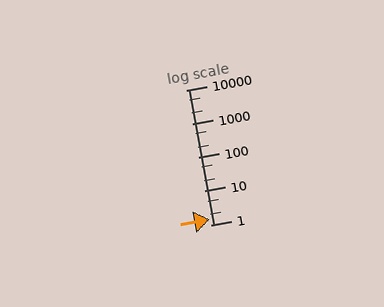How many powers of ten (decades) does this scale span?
The scale spans 4 decades, from 1 to 10000.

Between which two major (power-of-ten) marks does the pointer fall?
The pointer is between 1 and 10.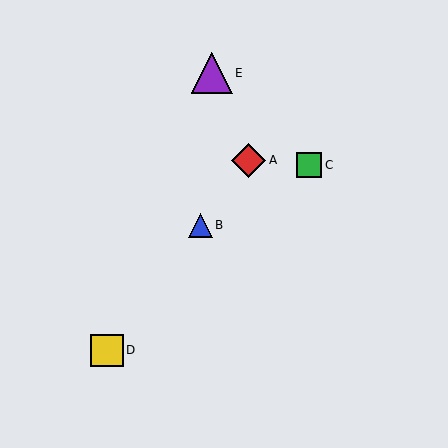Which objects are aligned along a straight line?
Objects A, B, D are aligned along a straight line.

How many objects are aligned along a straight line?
3 objects (A, B, D) are aligned along a straight line.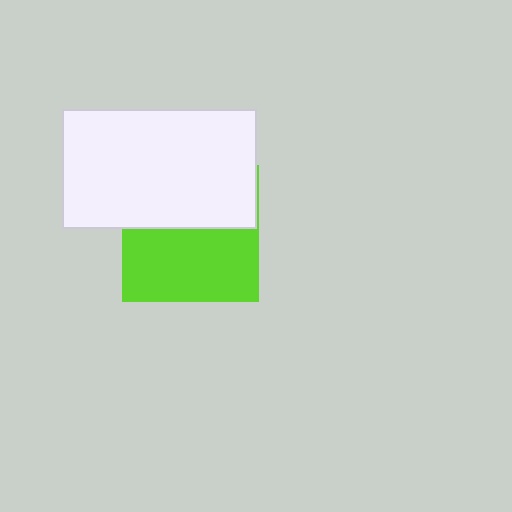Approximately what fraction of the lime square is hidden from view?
Roughly 46% of the lime square is hidden behind the white rectangle.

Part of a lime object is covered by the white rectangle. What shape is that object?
It is a square.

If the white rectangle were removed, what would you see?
You would see the complete lime square.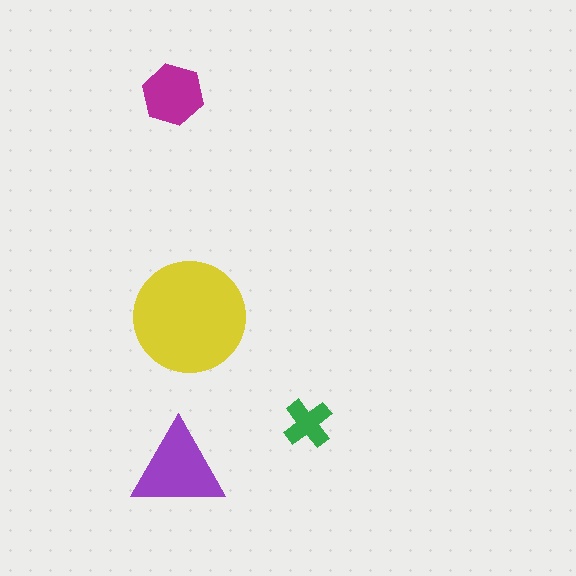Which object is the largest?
The yellow circle.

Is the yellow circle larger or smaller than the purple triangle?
Larger.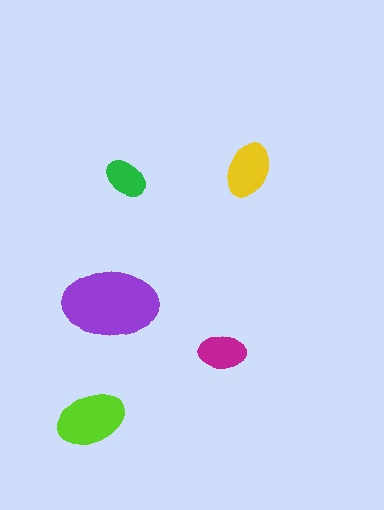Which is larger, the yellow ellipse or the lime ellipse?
The lime one.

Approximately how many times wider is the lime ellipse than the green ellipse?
About 1.5 times wider.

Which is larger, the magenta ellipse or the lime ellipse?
The lime one.